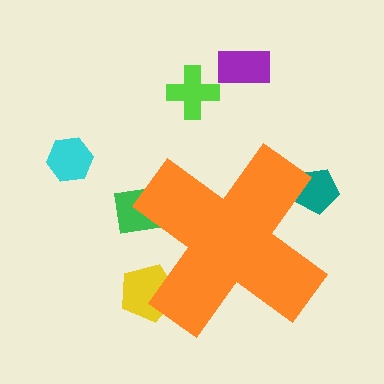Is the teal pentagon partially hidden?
Yes, the teal pentagon is partially hidden behind the orange cross.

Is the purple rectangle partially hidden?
No, the purple rectangle is fully visible.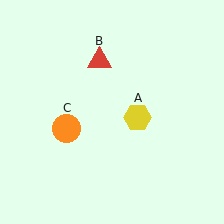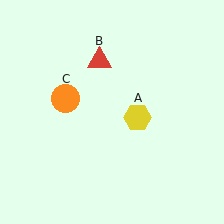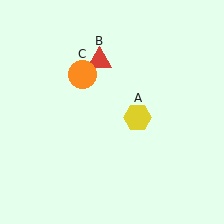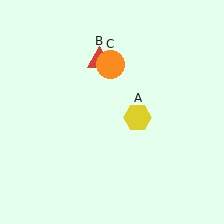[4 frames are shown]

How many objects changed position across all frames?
1 object changed position: orange circle (object C).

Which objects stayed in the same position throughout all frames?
Yellow hexagon (object A) and red triangle (object B) remained stationary.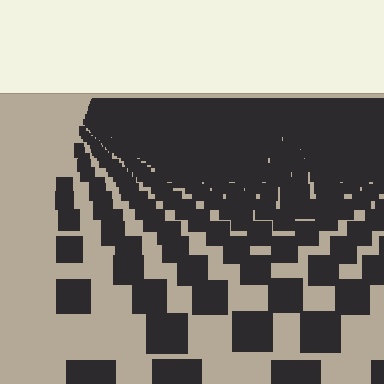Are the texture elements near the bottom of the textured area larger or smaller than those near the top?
Larger. Near the bottom, elements are closer to the viewer and appear at a bigger on-screen size.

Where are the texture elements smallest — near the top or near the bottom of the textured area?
Near the top.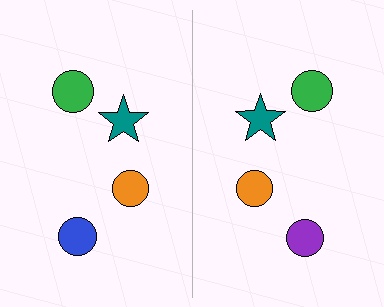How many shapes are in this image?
There are 8 shapes in this image.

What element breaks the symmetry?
The purple circle on the right side breaks the symmetry — its mirror counterpart is blue.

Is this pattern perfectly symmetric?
No, the pattern is not perfectly symmetric. The purple circle on the right side breaks the symmetry — its mirror counterpart is blue.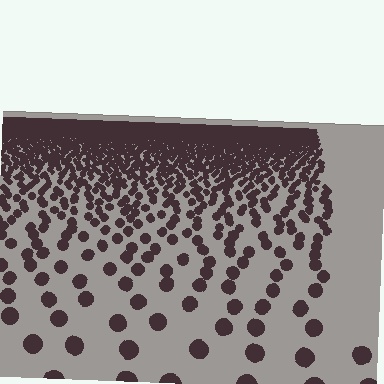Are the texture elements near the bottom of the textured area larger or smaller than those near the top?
Larger. Near the bottom, elements are closer to the viewer and appear at a bigger on-screen size.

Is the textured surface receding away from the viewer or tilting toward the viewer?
The surface is receding away from the viewer. Texture elements get smaller and denser toward the top.